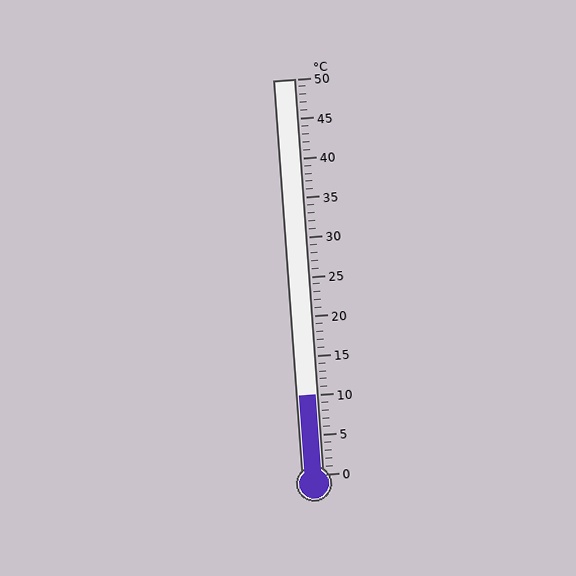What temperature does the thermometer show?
The thermometer shows approximately 10°C.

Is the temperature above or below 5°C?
The temperature is above 5°C.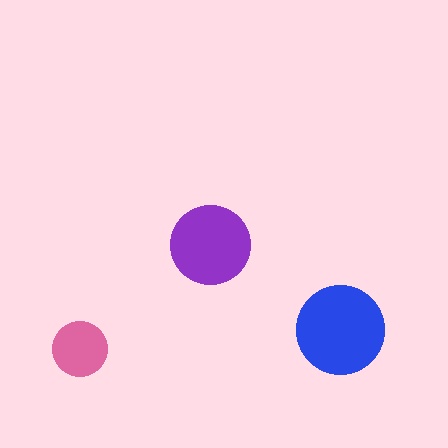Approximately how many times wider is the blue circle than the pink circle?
About 1.5 times wider.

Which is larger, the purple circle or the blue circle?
The blue one.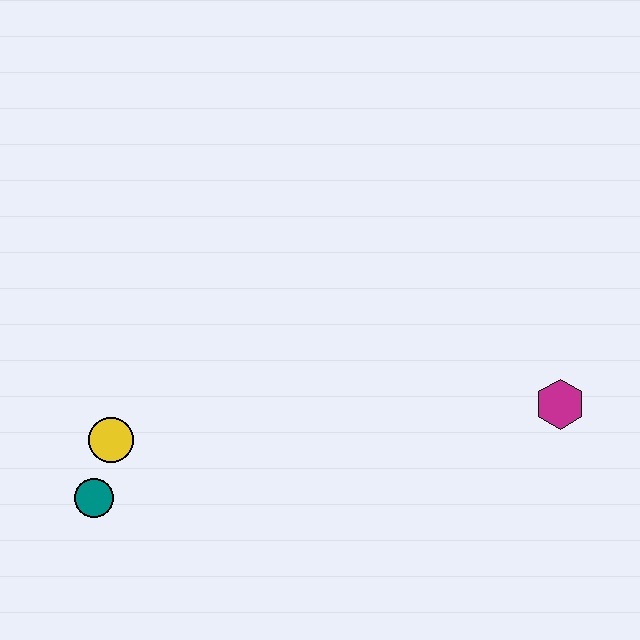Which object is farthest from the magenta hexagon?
The teal circle is farthest from the magenta hexagon.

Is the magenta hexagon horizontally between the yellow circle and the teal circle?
No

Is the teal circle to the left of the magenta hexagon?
Yes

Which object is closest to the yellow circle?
The teal circle is closest to the yellow circle.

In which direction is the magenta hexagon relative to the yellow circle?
The magenta hexagon is to the right of the yellow circle.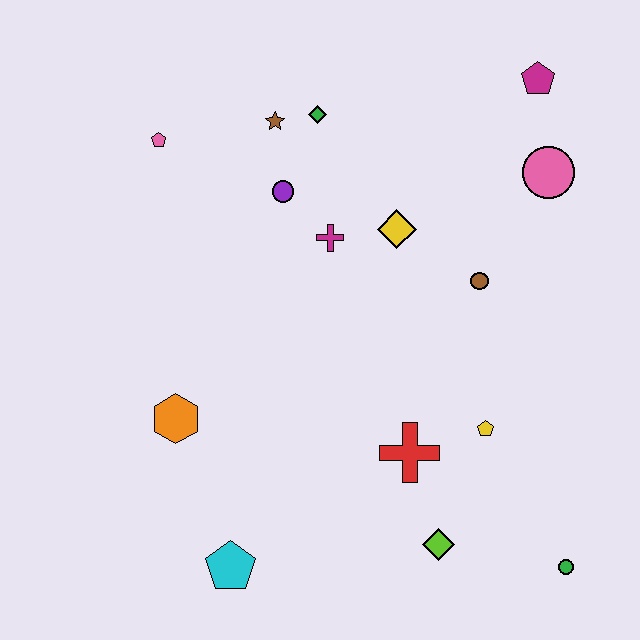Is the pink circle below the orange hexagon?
No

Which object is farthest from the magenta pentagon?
The cyan pentagon is farthest from the magenta pentagon.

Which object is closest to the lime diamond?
The red cross is closest to the lime diamond.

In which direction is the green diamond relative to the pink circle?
The green diamond is to the left of the pink circle.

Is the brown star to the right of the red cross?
No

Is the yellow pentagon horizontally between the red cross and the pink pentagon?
No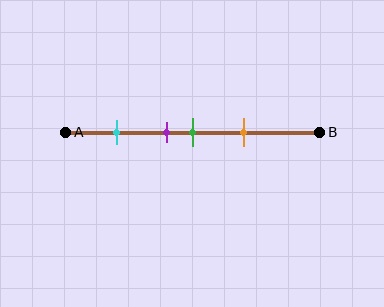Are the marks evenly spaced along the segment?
No, the marks are not evenly spaced.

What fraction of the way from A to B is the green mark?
The green mark is approximately 50% (0.5) of the way from A to B.